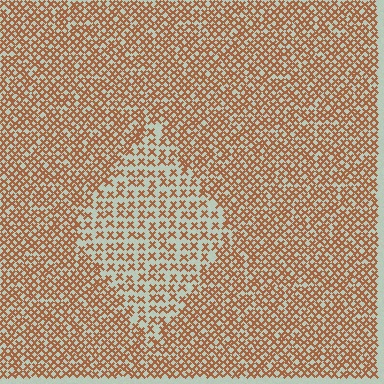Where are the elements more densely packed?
The elements are more densely packed outside the diamond boundary.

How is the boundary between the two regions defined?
The boundary is defined by a change in element density (approximately 1.8x ratio). All elements are the same color, size, and shape.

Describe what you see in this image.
The image contains small brown elements arranged at two different densities. A diamond-shaped region is visible where the elements are less densely packed than the surrounding area.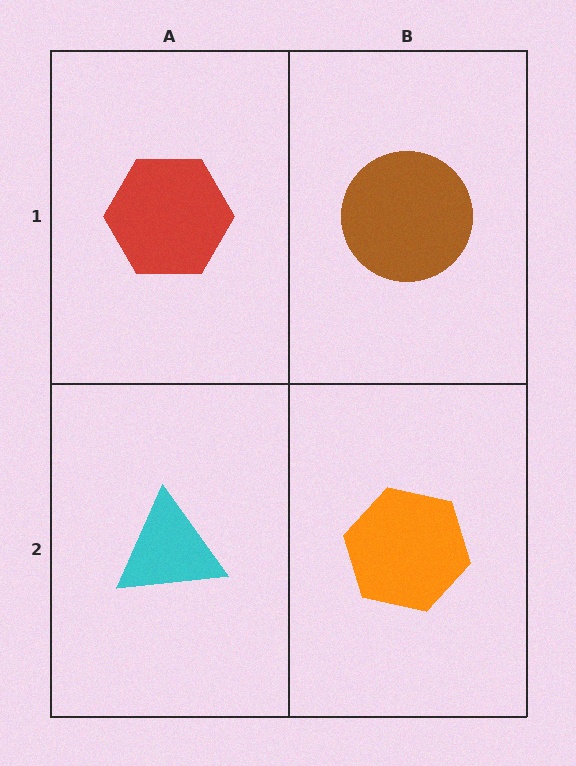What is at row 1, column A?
A red hexagon.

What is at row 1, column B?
A brown circle.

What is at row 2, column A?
A cyan triangle.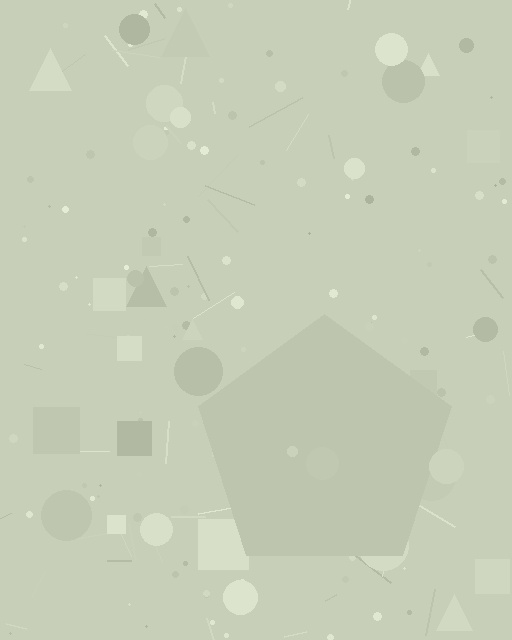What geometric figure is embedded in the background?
A pentagon is embedded in the background.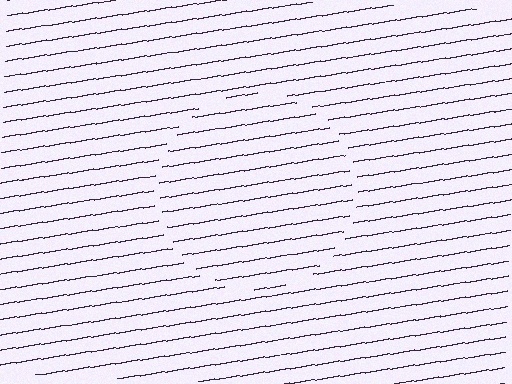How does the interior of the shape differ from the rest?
The interior of the shape contains the same grating, shifted by half a period — the contour is defined by the phase discontinuity where line-ends from the inner and outer gratings abut.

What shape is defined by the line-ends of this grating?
An illusory circle. The interior of the shape contains the same grating, shifted by half a period — the contour is defined by the phase discontinuity where line-ends from the inner and outer gratings abut.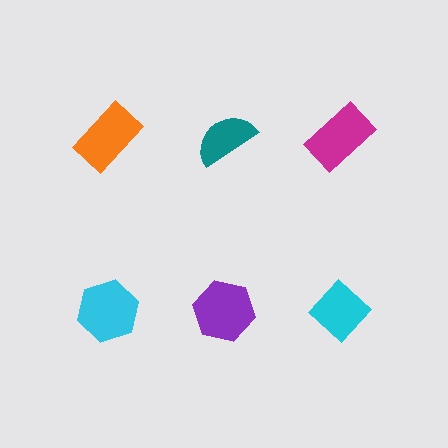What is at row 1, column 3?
A magenta rectangle.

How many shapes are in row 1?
3 shapes.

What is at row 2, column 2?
A purple hexagon.